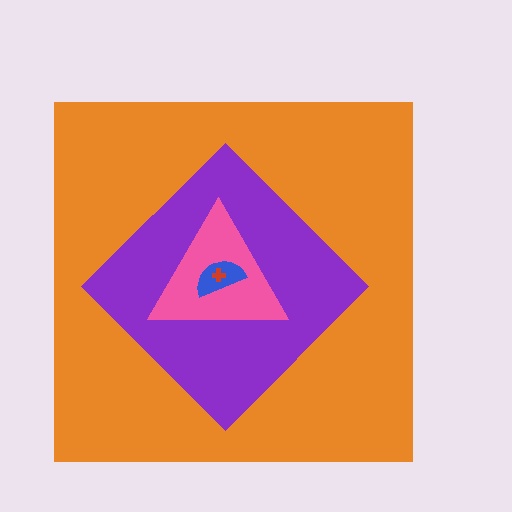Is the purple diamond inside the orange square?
Yes.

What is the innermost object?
The red cross.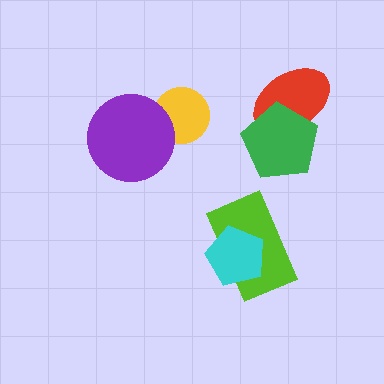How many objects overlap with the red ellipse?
1 object overlaps with the red ellipse.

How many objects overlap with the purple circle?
1 object overlaps with the purple circle.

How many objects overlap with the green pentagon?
1 object overlaps with the green pentagon.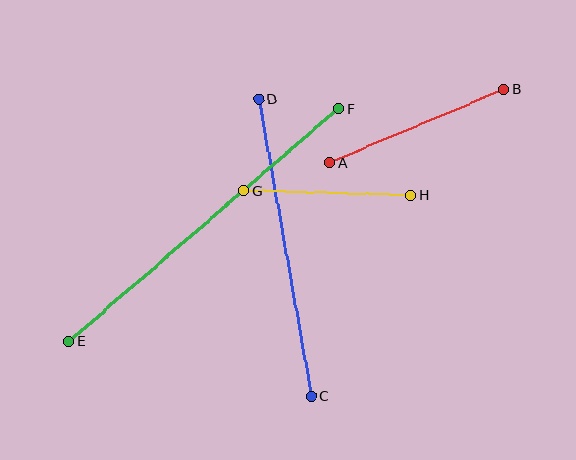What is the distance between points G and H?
The distance is approximately 167 pixels.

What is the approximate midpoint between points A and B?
The midpoint is at approximately (417, 126) pixels.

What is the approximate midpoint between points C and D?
The midpoint is at approximately (285, 248) pixels.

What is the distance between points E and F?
The distance is approximately 356 pixels.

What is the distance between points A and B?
The distance is approximately 190 pixels.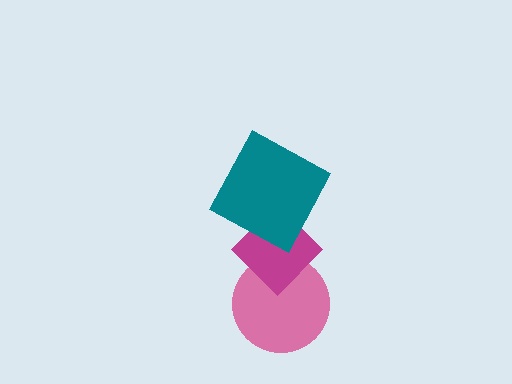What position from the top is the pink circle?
The pink circle is 3rd from the top.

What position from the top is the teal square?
The teal square is 1st from the top.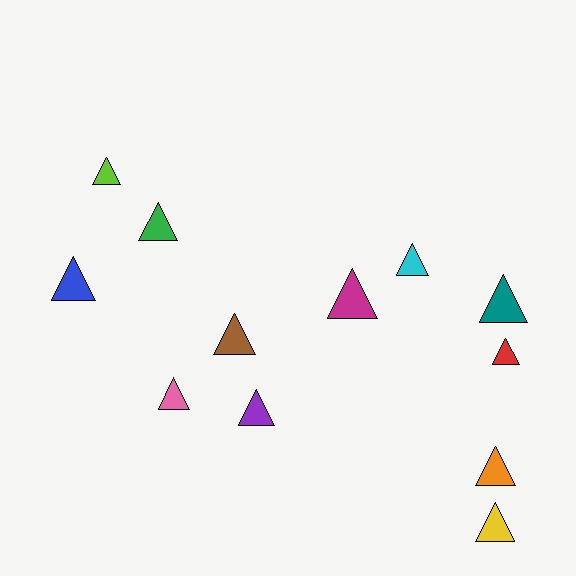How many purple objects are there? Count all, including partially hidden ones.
There is 1 purple object.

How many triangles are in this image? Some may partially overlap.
There are 12 triangles.